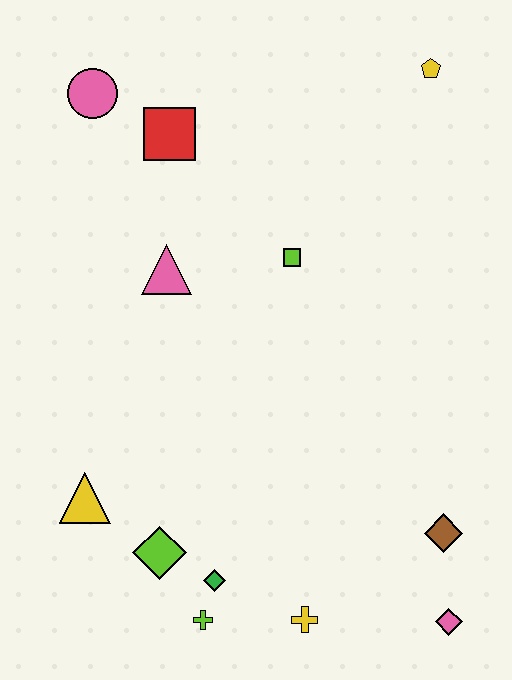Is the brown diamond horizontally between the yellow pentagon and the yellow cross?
No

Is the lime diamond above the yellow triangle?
No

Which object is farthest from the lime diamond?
The yellow pentagon is farthest from the lime diamond.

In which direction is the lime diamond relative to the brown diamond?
The lime diamond is to the left of the brown diamond.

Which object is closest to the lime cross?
The green diamond is closest to the lime cross.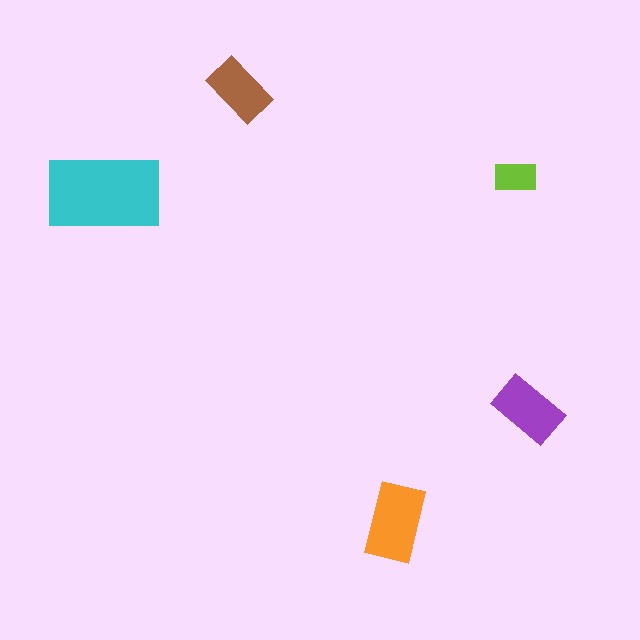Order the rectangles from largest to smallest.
the cyan one, the orange one, the purple one, the brown one, the lime one.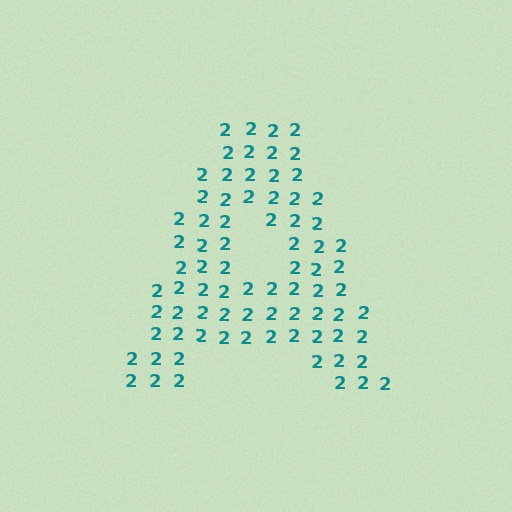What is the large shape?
The large shape is the letter A.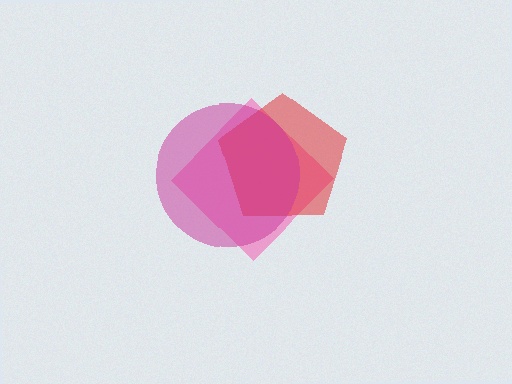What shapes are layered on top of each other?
The layered shapes are: a pink diamond, a red pentagon, a magenta circle.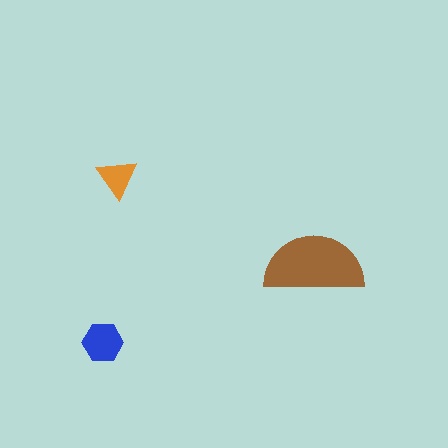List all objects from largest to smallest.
The brown semicircle, the blue hexagon, the orange triangle.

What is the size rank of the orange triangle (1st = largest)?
3rd.